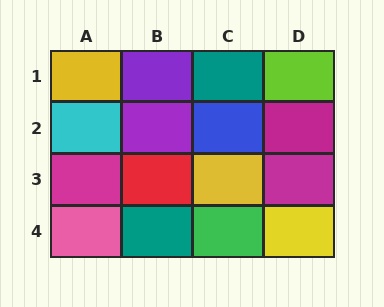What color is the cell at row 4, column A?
Pink.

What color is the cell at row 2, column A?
Cyan.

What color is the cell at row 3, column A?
Magenta.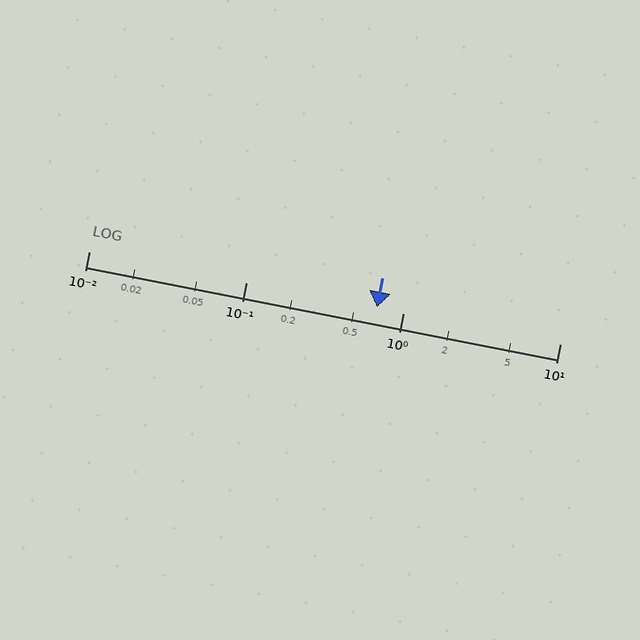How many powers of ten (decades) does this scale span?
The scale spans 3 decades, from 0.01 to 10.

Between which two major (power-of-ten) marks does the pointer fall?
The pointer is between 0.1 and 1.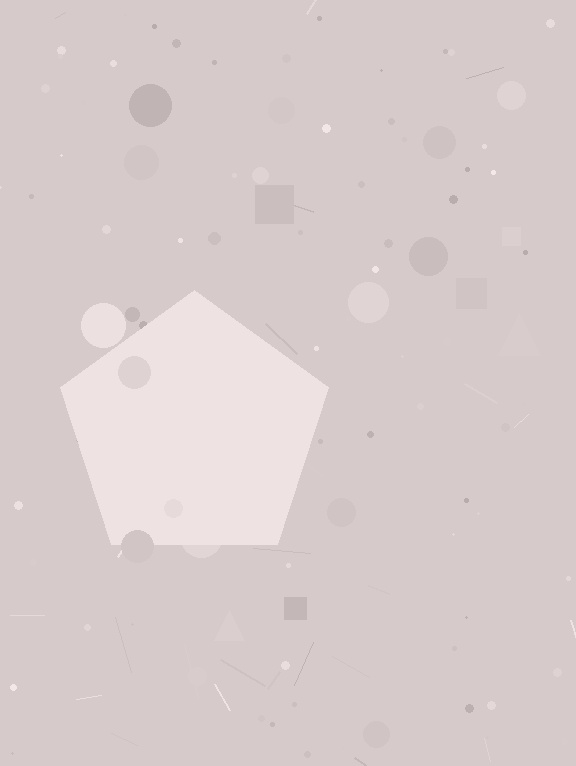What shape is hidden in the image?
A pentagon is hidden in the image.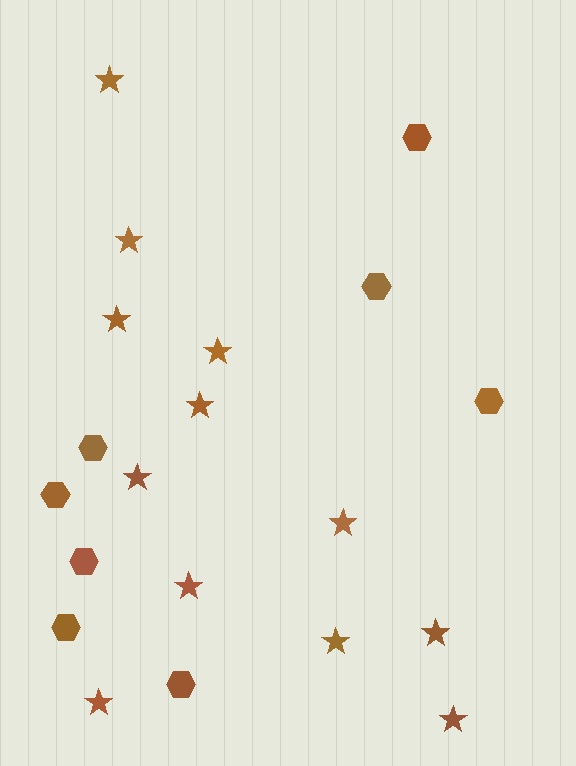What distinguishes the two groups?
There are 2 groups: one group of stars (12) and one group of hexagons (8).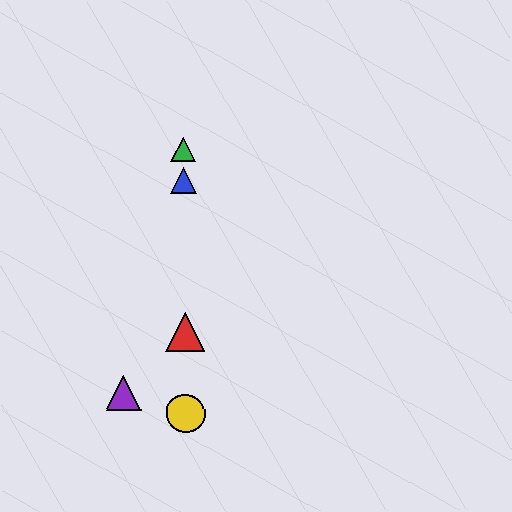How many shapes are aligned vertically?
4 shapes (the red triangle, the blue triangle, the green triangle, the yellow circle) are aligned vertically.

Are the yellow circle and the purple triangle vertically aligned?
No, the yellow circle is at x≈186 and the purple triangle is at x≈124.